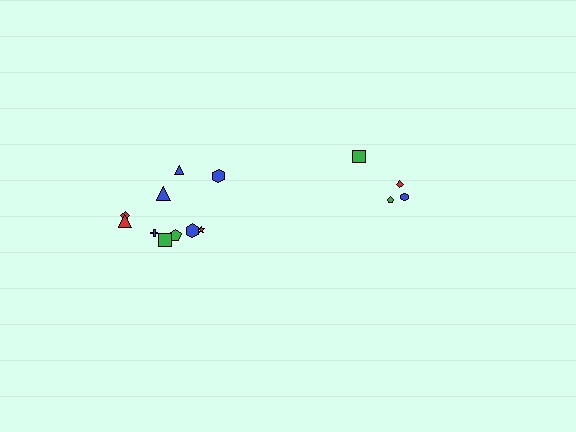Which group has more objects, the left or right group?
The left group.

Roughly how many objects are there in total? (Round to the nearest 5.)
Roughly 15 objects in total.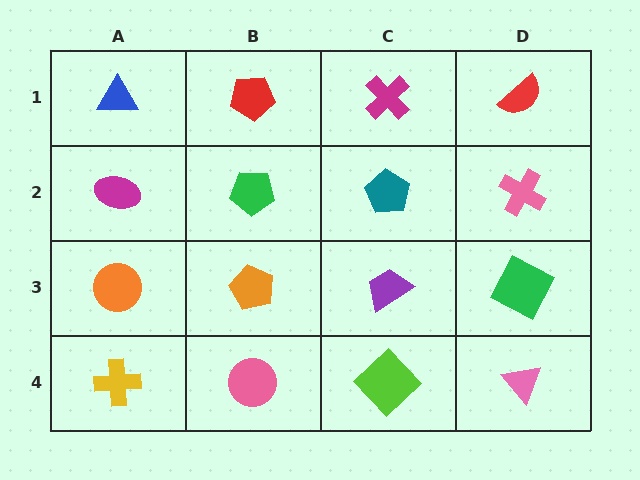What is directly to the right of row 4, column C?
A pink triangle.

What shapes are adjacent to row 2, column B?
A red pentagon (row 1, column B), an orange pentagon (row 3, column B), a magenta ellipse (row 2, column A), a teal pentagon (row 2, column C).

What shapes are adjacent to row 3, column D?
A pink cross (row 2, column D), a pink triangle (row 4, column D), a purple trapezoid (row 3, column C).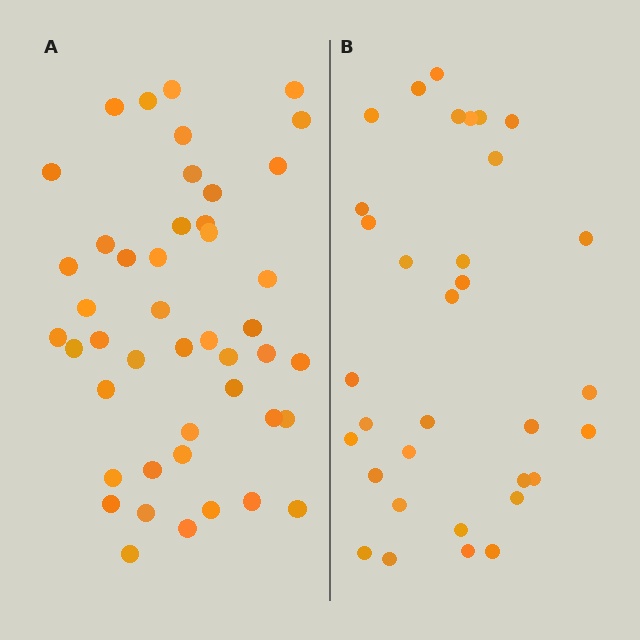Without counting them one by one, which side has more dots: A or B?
Region A (the left region) has more dots.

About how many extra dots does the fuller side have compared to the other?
Region A has roughly 12 or so more dots than region B.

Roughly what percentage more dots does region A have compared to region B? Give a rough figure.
About 35% more.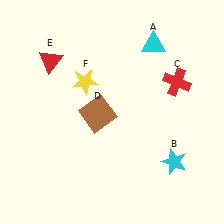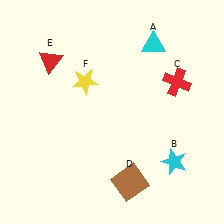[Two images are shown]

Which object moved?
The brown square (D) moved down.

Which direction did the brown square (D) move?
The brown square (D) moved down.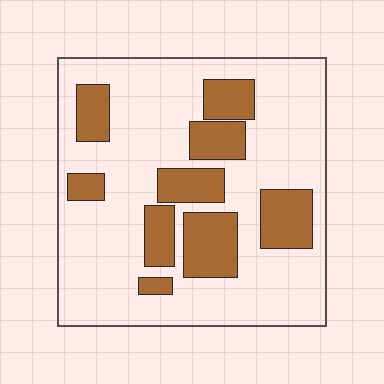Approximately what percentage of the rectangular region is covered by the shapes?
Approximately 25%.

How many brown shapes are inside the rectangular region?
9.